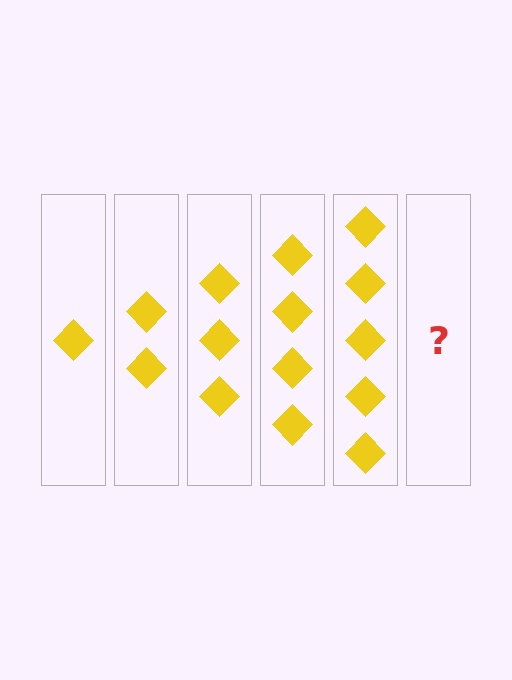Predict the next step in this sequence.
The next step is 6 diamonds.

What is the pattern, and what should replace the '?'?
The pattern is that each step adds one more diamond. The '?' should be 6 diamonds.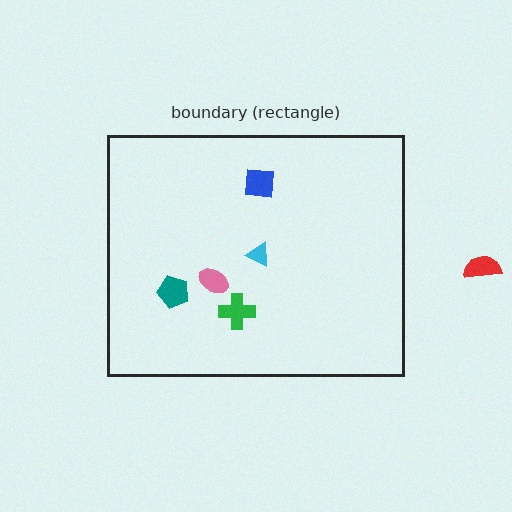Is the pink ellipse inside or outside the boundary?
Inside.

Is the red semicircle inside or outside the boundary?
Outside.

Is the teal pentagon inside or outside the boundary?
Inside.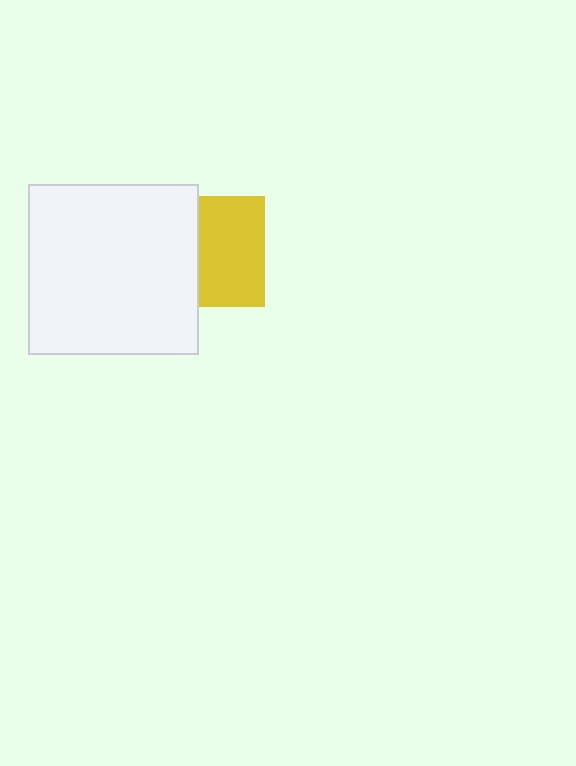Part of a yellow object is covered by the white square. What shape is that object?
It is a square.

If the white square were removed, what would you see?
You would see the complete yellow square.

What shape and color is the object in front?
The object in front is a white square.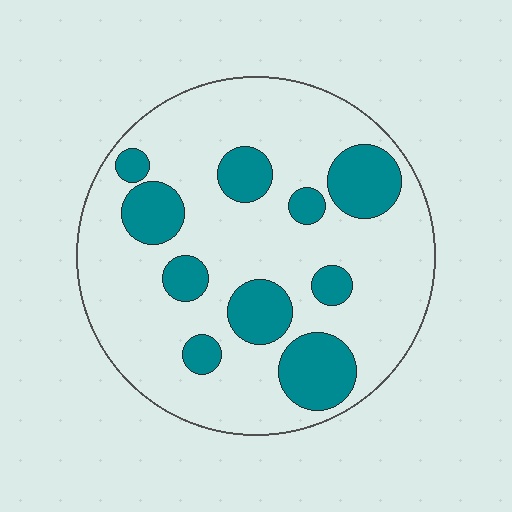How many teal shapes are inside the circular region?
10.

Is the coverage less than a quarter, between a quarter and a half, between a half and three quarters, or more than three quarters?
Less than a quarter.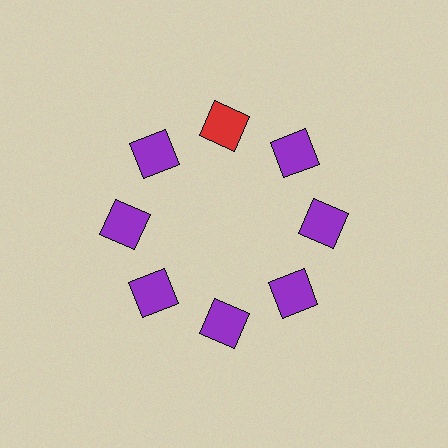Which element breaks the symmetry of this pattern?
The red square at roughly the 12 o'clock position breaks the symmetry. All other shapes are purple squares.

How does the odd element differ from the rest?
It has a different color: red instead of purple.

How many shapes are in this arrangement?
There are 8 shapes arranged in a ring pattern.